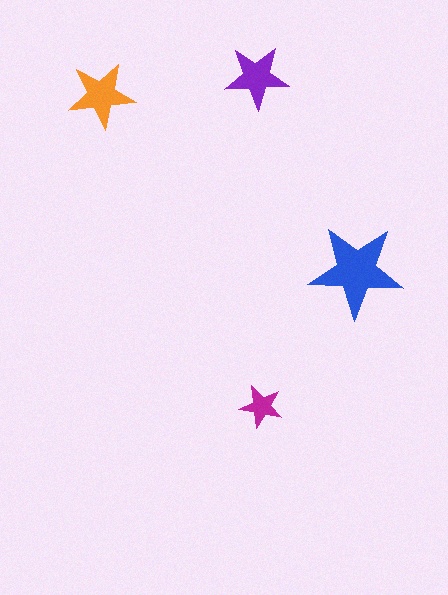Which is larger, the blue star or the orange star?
The blue one.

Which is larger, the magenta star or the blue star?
The blue one.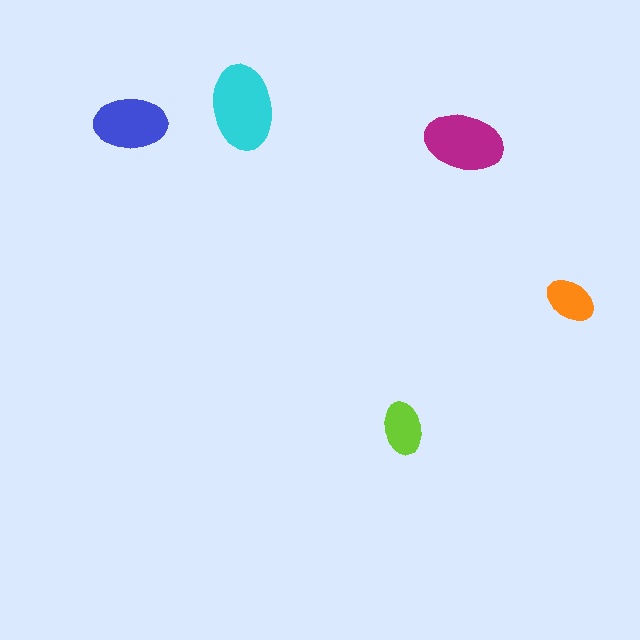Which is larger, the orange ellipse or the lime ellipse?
The lime one.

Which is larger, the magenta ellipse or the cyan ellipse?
The cyan one.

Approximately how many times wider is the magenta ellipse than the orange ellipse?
About 1.5 times wider.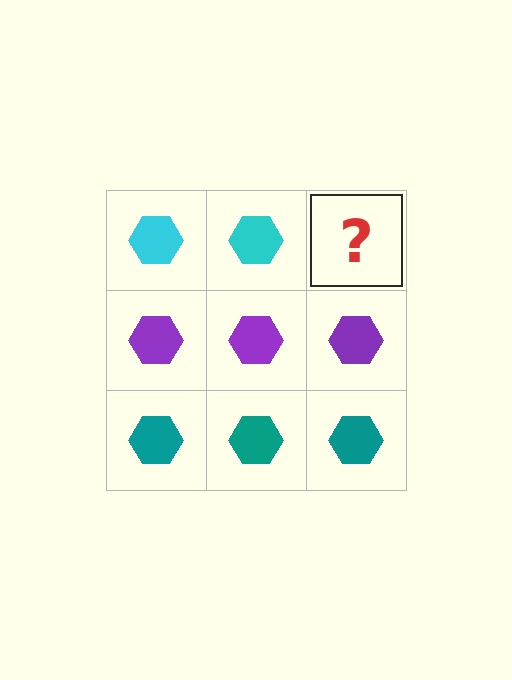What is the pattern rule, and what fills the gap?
The rule is that each row has a consistent color. The gap should be filled with a cyan hexagon.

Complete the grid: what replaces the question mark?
The question mark should be replaced with a cyan hexagon.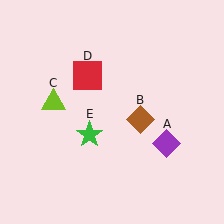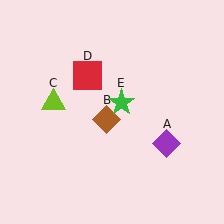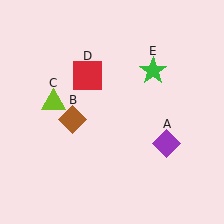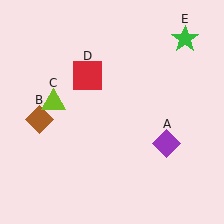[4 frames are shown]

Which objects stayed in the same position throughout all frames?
Purple diamond (object A) and lime triangle (object C) and red square (object D) remained stationary.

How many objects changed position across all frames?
2 objects changed position: brown diamond (object B), green star (object E).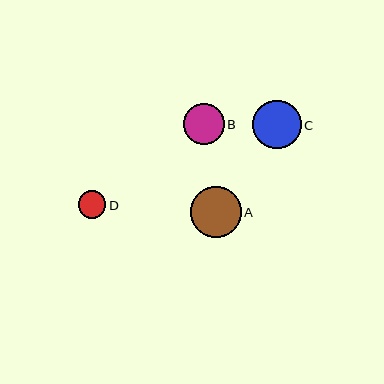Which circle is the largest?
Circle A is the largest with a size of approximately 51 pixels.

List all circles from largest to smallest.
From largest to smallest: A, C, B, D.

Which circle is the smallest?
Circle D is the smallest with a size of approximately 28 pixels.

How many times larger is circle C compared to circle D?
Circle C is approximately 1.8 times the size of circle D.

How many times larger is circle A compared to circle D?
Circle A is approximately 1.8 times the size of circle D.